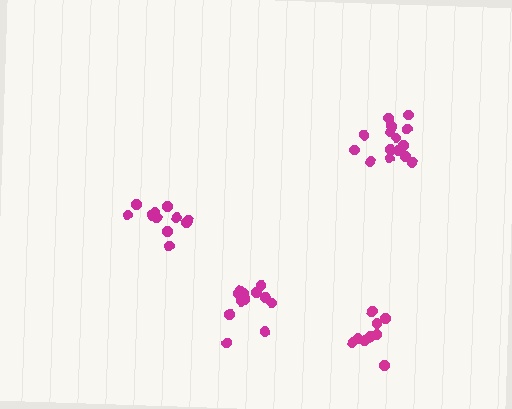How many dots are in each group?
Group 1: 15 dots, Group 2: 9 dots, Group 3: 14 dots, Group 4: 11 dots (49 total).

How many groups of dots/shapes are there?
There are 4 groups.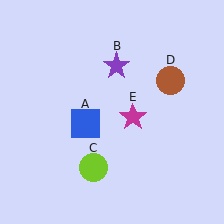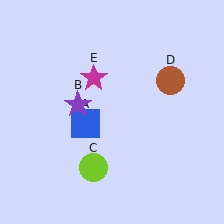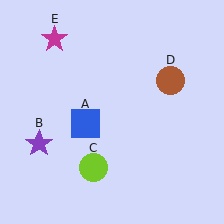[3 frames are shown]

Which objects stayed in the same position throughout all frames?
Blue square (object A) and lime circle (object C) and brown circle (object D) remained stationary.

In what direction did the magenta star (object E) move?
The magenta star (object E) moved up and to the left.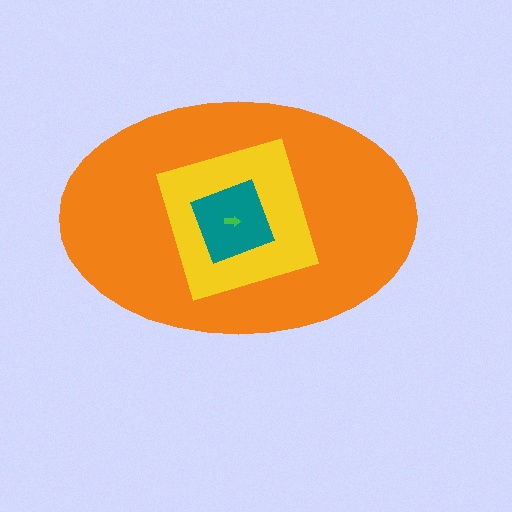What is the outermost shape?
The orange ellipse.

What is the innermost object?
The green arrow.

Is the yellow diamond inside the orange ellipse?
Yes.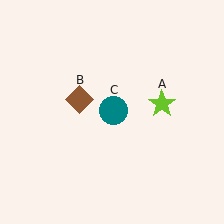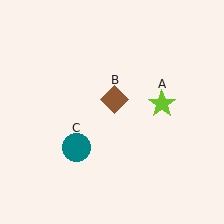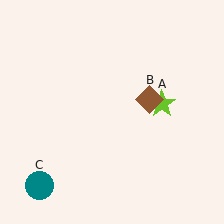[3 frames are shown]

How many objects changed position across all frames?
2 objects changed position: brown diamond (object B), teal circle (object C).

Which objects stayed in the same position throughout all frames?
Lime star (object A) remained stationary.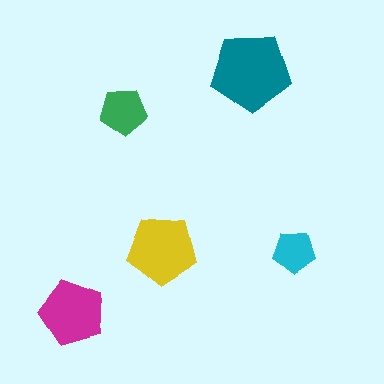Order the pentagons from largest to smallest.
the teal one, the yellow one, the magenta one, the green one, the cyan one.